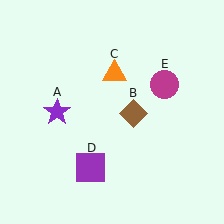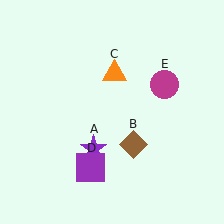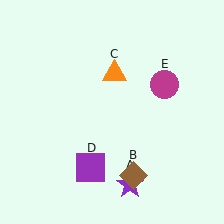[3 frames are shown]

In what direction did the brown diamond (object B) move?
The brown diamond (object B) moved down.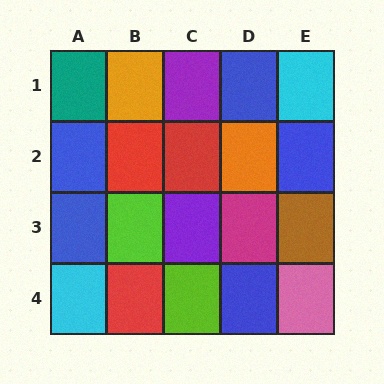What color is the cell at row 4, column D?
Blue.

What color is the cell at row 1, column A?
Teal.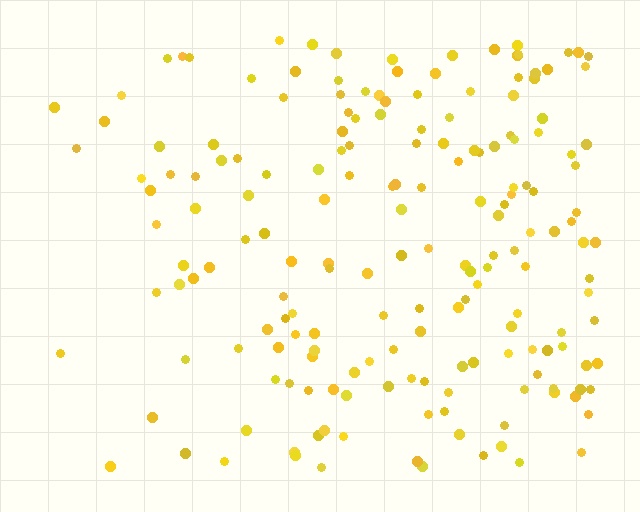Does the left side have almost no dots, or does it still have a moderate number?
Still a moderate number, just noticeably fewer than the right.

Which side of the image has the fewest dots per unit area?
The left.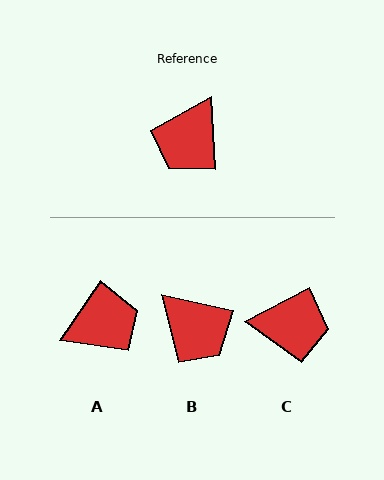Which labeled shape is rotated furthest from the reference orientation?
A, about 143 degrees away.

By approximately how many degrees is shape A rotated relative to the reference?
Approximately 143 degrees counter-clockwise.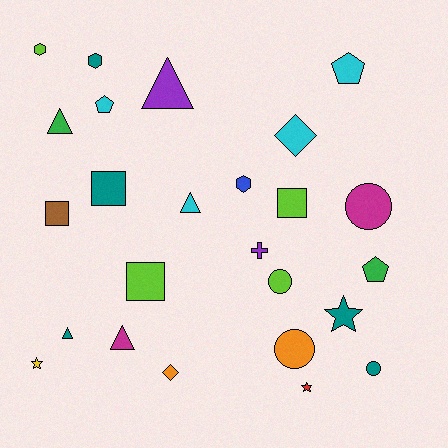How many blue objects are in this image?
There is 1 blue object.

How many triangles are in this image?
There are 5 triangles.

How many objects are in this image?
There are 25 objects.